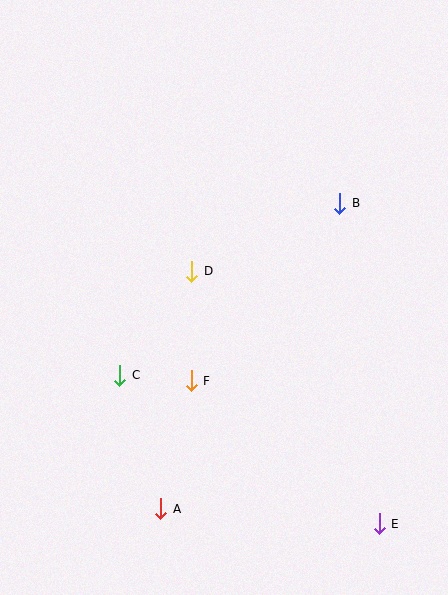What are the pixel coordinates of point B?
Point B is at (340, 203).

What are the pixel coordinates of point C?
Point C is at (120, 375).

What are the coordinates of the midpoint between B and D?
The midpoint between B and D is at (266, 237).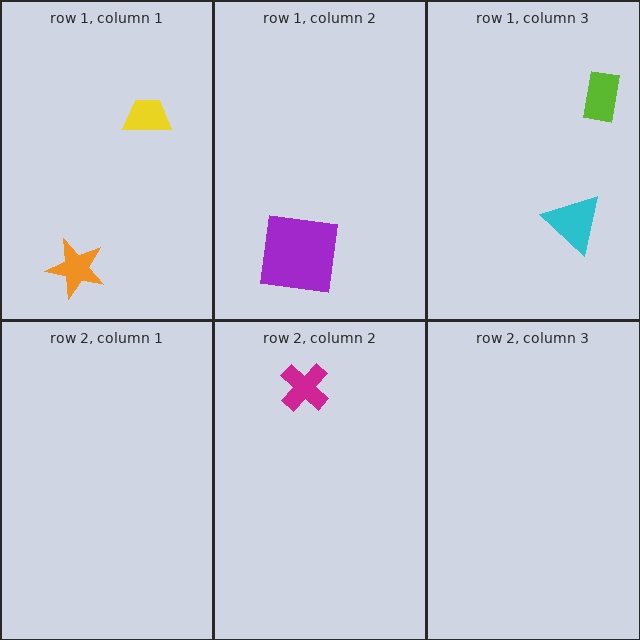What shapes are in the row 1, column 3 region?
The lime rectangle, the cyan triangle.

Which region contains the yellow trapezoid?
The row 1, column 1 region.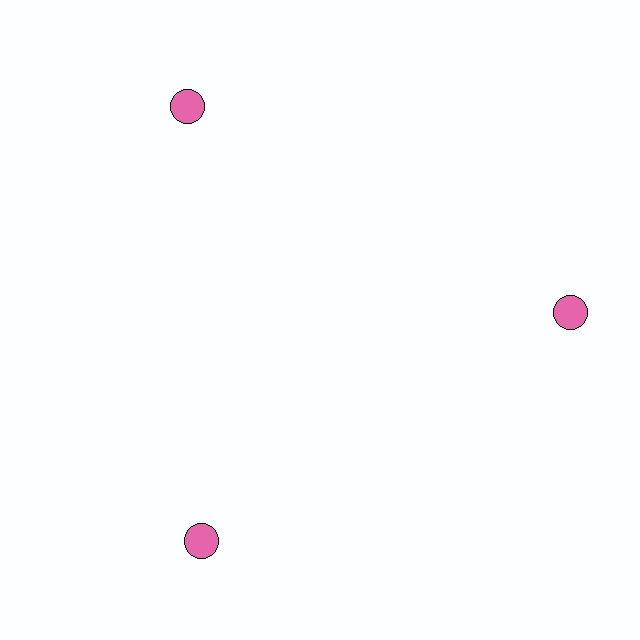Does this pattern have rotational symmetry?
Yes, this pattern has 3-fold rotational symmetry. It looks the same after rotating 120 degrees around the center.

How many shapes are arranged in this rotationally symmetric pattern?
There are 3 shapes, arranged in 3 groups of 1.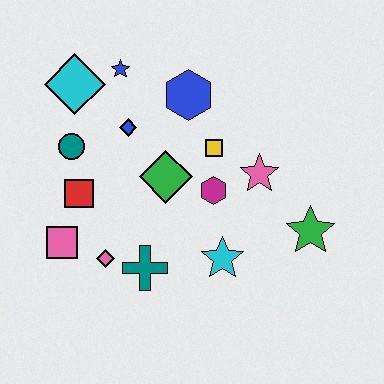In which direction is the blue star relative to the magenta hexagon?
The blue star is above the magenta hexagon.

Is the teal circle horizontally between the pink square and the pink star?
Yes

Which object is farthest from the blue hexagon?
The pink square is farthest from the blue hexagon.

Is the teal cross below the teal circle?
Yes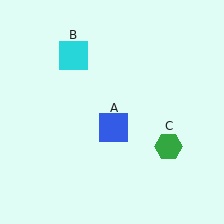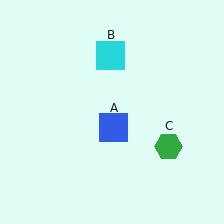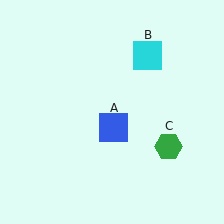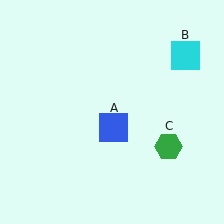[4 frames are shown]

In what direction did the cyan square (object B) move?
The cyan square (object B) moved right.